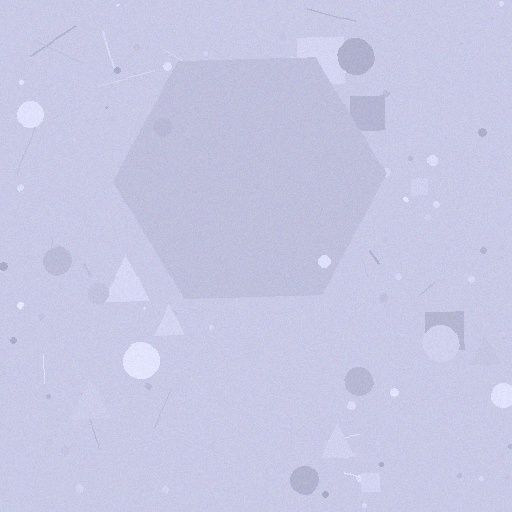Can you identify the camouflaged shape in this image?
The camouflaged shape is a hexagon.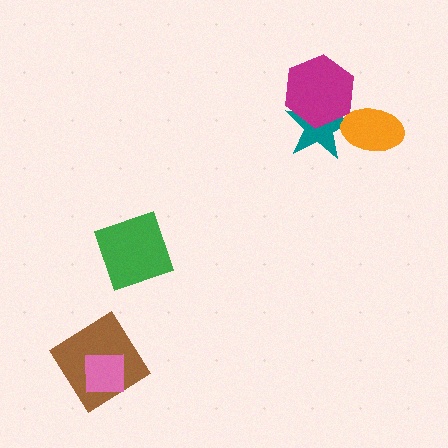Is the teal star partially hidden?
Yes, it is partially covered by another shape.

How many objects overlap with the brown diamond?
1 object overlaps with the brown diamond.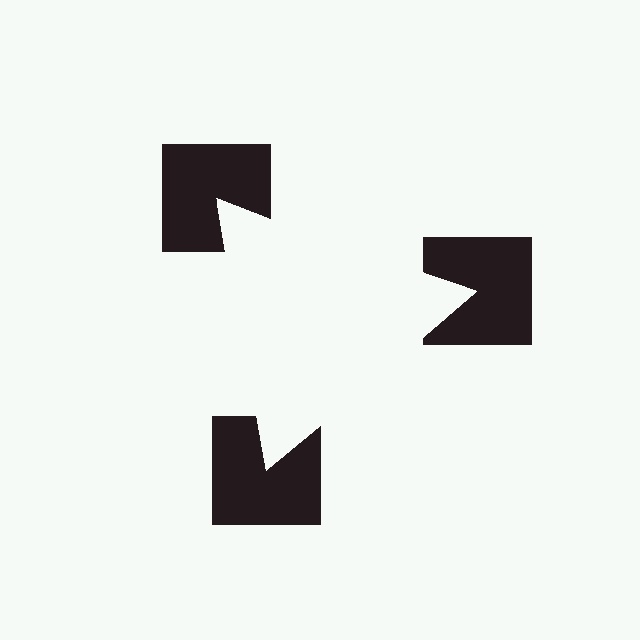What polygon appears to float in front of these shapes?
An illusory triangle — its edges are inferred from the aligned wedge cuts in the notched squares, not physically drawn.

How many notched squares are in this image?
There are 3 — one at each vertex of the illusory triangle.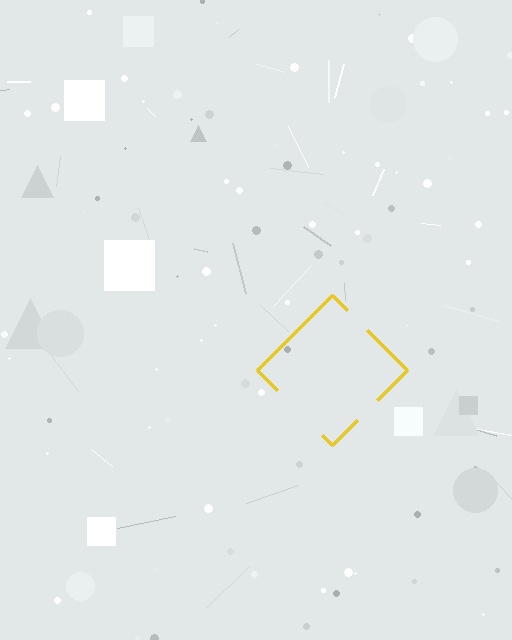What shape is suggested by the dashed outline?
The dashed outline suggests a diamond.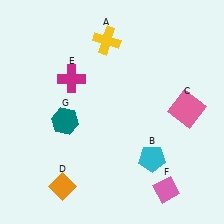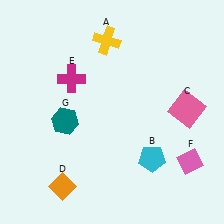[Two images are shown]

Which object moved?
The pink diamond (F) moved up.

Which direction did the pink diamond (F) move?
The pink diamond (F) moved up.